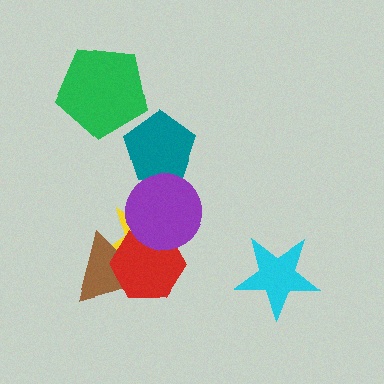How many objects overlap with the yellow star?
3 objects overlap with the yellow star.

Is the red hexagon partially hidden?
Yes, it is partially covered by another shape.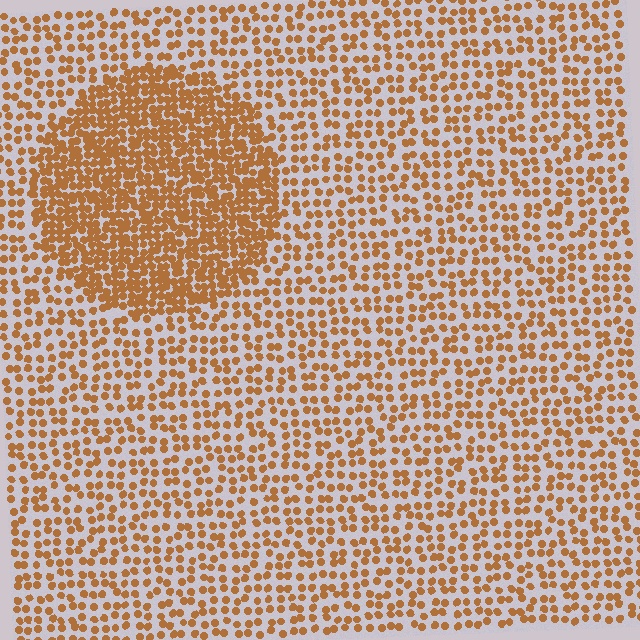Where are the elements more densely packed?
The elements are more densely packed inside the circle boundary.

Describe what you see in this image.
The image contains small brown elements arranged at two different densities. A circle-shaped region is visible where the elements are more densely packed than the surrounding area.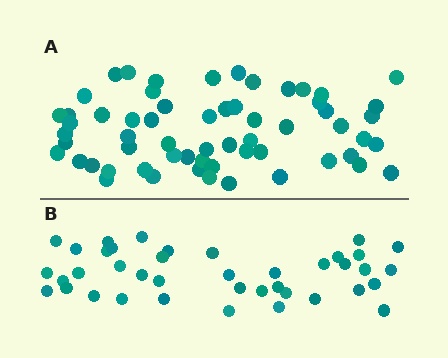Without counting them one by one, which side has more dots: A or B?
Region A (the top region) has more dots.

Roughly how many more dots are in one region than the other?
Region A has approximately 20 more dots than region B.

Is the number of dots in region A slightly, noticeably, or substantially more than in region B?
Region A has substantially more. The ratio is roughly 1.5 to 1.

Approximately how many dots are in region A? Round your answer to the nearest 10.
About 60 dots.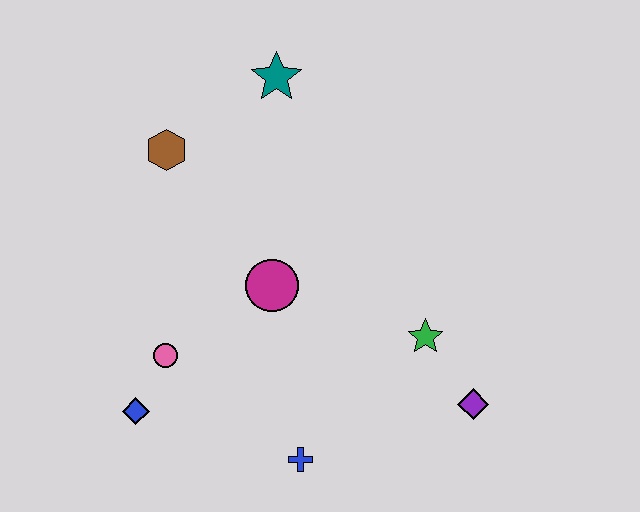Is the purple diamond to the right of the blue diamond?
Yes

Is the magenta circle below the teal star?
Yes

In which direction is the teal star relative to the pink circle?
The teal star is above the pink circle.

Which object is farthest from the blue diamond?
The teal star is farthest from the blue diamond.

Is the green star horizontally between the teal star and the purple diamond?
Yes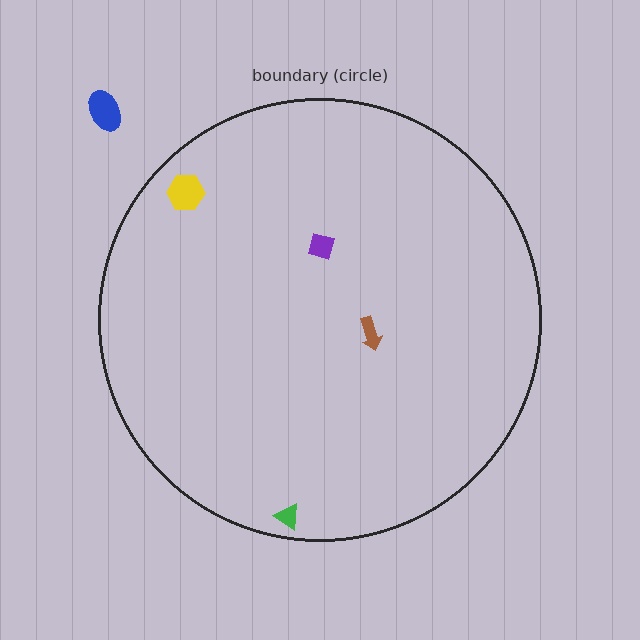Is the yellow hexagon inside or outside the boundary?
Inside.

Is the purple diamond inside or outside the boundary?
Inside.